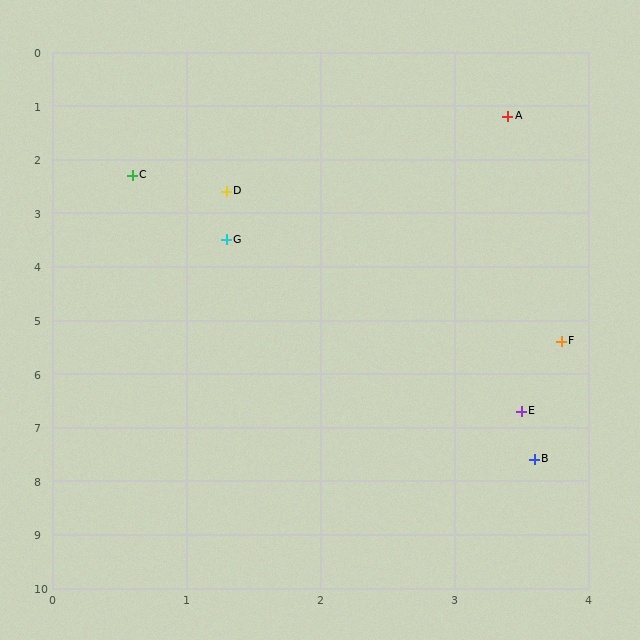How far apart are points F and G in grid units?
Points F and G are about 3.1 grid units apart.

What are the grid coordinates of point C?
Point C is at approximately (0.6, 2.3).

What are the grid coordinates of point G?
Point G is at approximately (1.3, 3.5).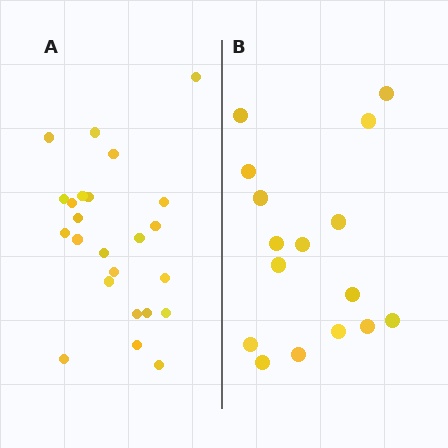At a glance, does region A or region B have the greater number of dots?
Region A (the left region) has more dots.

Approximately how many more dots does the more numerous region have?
Region A has roughly 8 or so more dots than region B.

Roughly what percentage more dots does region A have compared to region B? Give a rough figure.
About 50% more.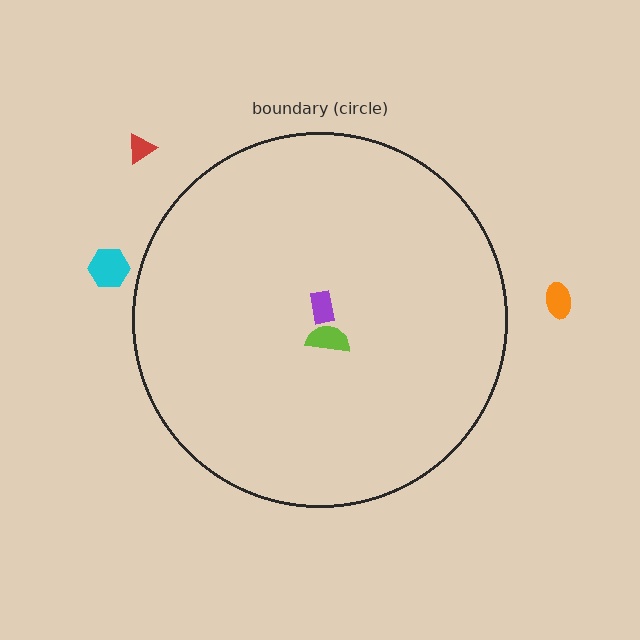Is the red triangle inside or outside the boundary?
Outside.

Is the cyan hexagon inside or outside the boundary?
Outside.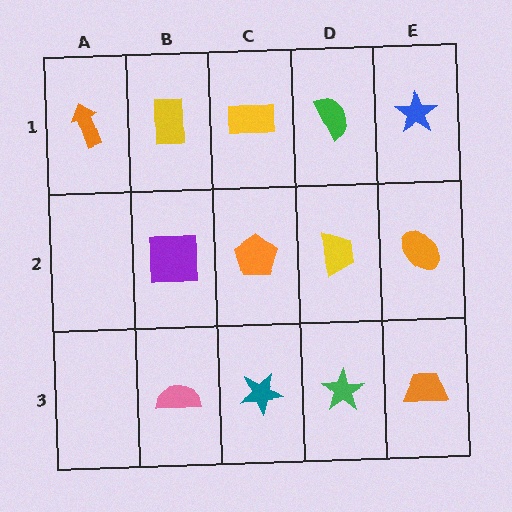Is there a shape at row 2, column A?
No, that cell is empty.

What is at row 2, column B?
A purple square.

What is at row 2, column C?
An orange pentagon.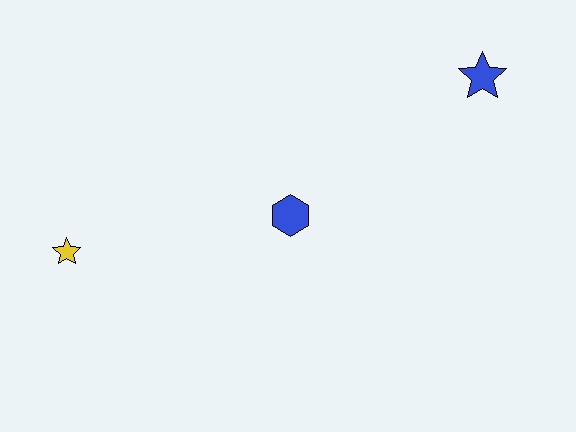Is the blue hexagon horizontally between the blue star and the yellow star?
Yes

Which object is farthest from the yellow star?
The blue star is farthest from the yellow star.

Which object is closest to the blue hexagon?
The yellow star is closest to the blue hexagon.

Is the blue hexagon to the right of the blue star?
No